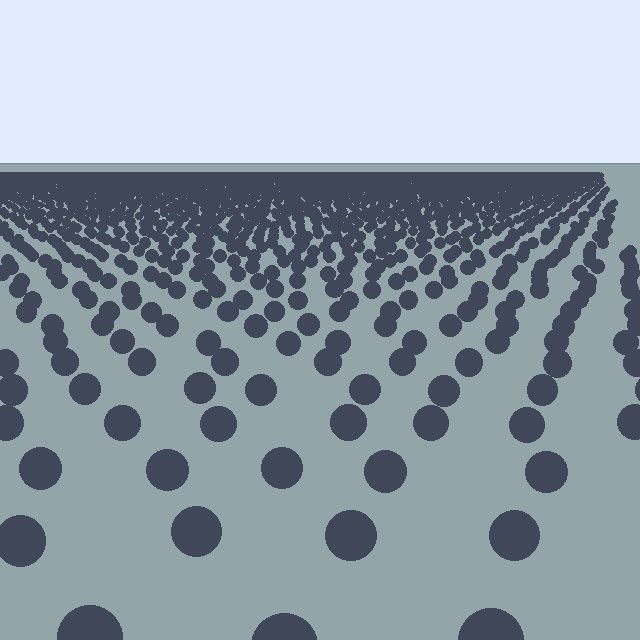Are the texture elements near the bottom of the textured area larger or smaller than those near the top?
Larger. Near the bottom, elements are closer to the viewer and appear at a bigger on-screen size.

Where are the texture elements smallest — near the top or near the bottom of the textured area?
Near the top.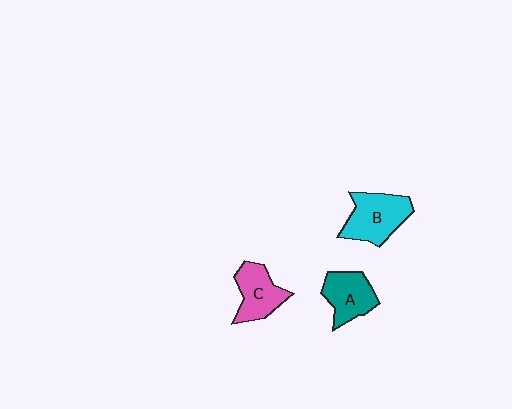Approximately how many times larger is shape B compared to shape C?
Approximately 1.2 times.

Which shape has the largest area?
Shape B (cyan).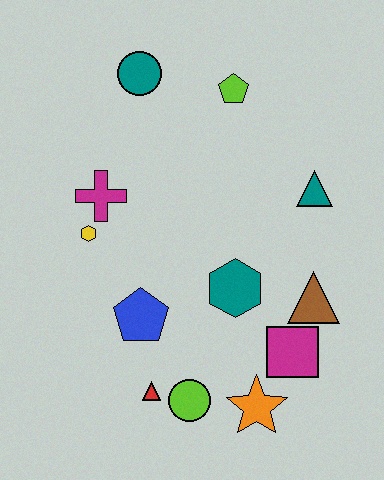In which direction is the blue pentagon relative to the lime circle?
The blue pentagon is above the lime circle.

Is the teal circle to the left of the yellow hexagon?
No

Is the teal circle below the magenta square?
No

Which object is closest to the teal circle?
The lime pentagon is closest to the teal circle.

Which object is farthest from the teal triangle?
The red triangle is farthest from the teal triangle.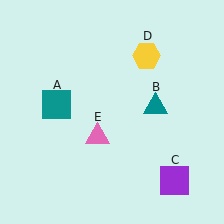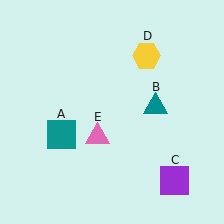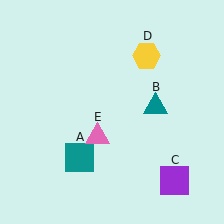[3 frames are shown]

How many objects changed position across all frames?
1 object changed position: teal square (object A).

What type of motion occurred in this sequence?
The teal square (object A) rotated counterclockwise around the center of the scene.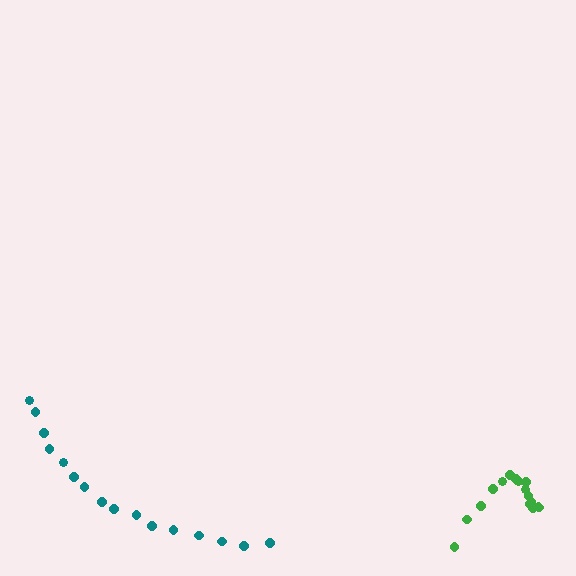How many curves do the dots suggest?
There are 2 distinct paths.